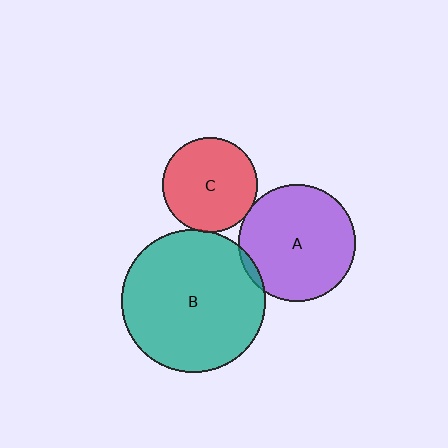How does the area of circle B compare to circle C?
Approximately 2.3 times.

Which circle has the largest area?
Circle B (teal).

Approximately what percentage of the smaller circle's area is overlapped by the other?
Approximately 5%.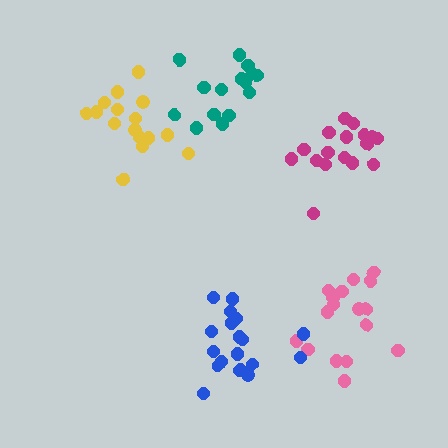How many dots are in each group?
Group 1: 17 dots, Group 2: 17 dots, Group 3: 18 dots, Group 4: 16 dots, Group 5: 16 dots (84 total).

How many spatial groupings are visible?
There are 5 spatial groupings.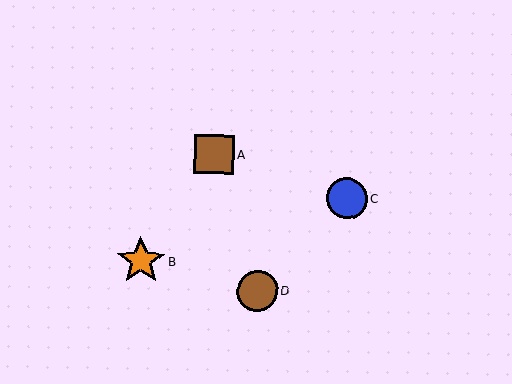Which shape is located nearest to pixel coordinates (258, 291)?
The brown circle (labeled D) at (257, 291) is nearest to that location.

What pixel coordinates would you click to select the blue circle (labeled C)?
Click at (347, 199) to select the blue circle C.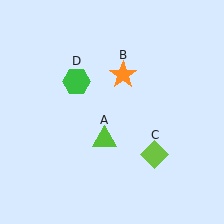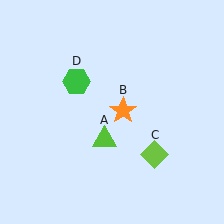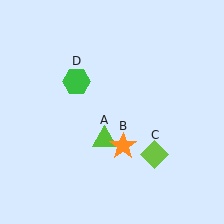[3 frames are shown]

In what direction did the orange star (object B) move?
The orange star (object B) moved down.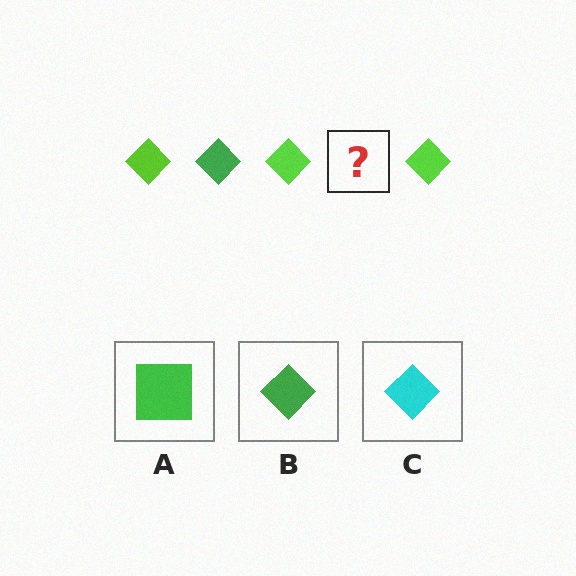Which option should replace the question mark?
Option B.